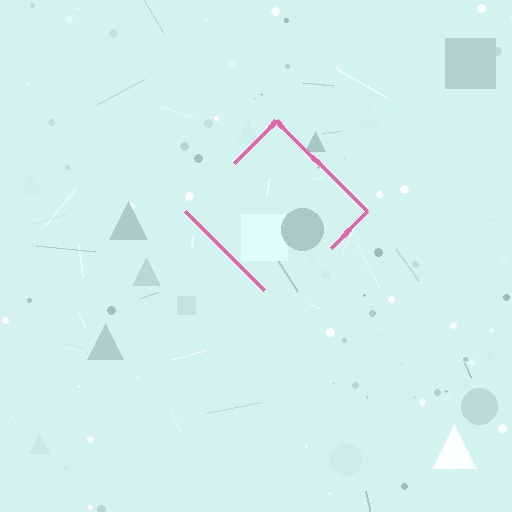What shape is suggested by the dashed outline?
The dashed outline suggests a diamond.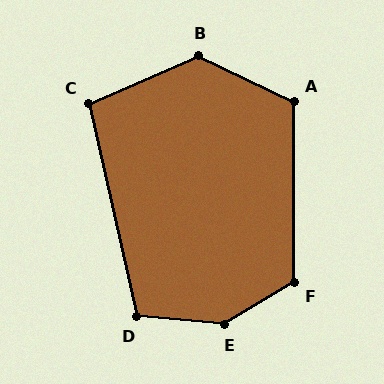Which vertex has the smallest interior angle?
C, at approximately 101 degrees.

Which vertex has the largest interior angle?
E, at approximately 144 degrees.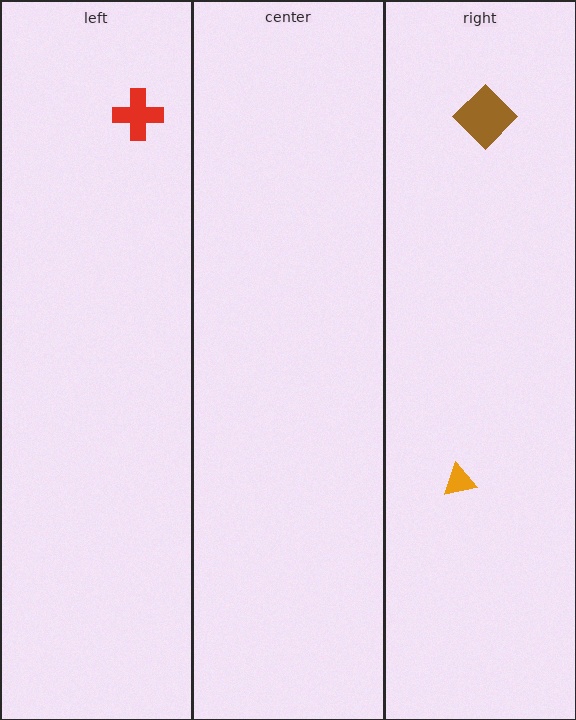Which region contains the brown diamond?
The right region.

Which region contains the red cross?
The left region.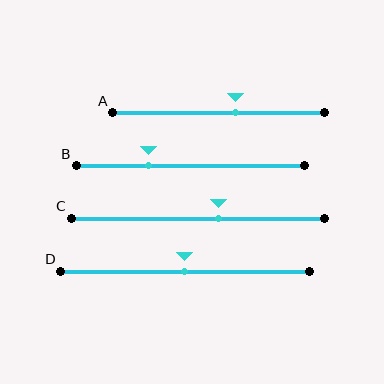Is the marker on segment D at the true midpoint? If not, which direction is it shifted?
Yes, the marker on segment D is at the true midpoint.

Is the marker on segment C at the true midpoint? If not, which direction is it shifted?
No, the marker on segment C is shifted to the right by about 8% of the segment length.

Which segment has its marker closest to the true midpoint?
Segment D has its marker closest to the true midpoint.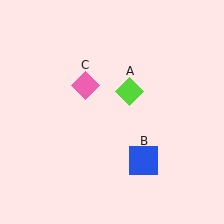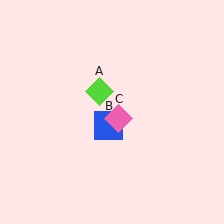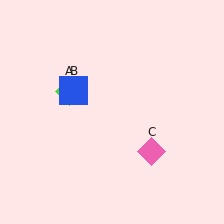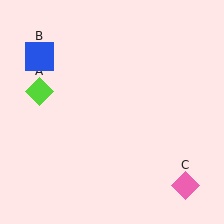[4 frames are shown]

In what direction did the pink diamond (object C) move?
The pink diamond (object C) moved down and to the right.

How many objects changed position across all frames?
3 objects changed position: lime diamond (object A), blue square (object B), pink diamond (object C).